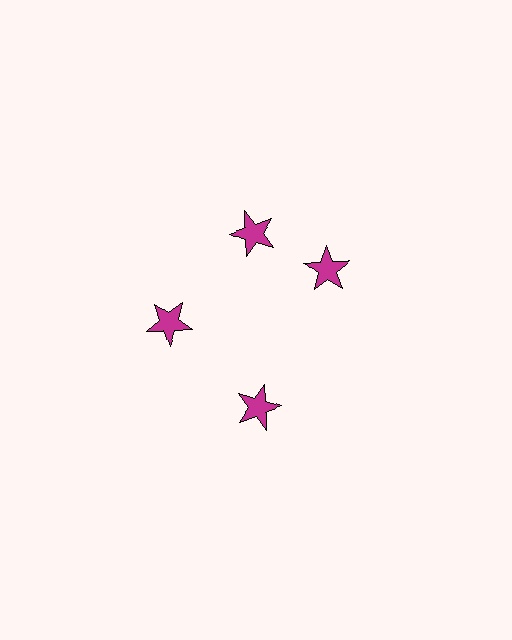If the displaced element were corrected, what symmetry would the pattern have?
It would have 4-fold rotational symmetry — the pattern would map onto itself every 90 degrees.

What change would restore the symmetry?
The symmetry would be restored by rotating it back into even spacing with its neighbors so that all 4 stars sit at equal angles and equal distance from the center.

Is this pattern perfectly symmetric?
No. The 4 magenta stars are arranged in a ring, but one element near the 3 o'clock position is rotated out of alignment along the ring, breaking the 4-fold rotational symmetry.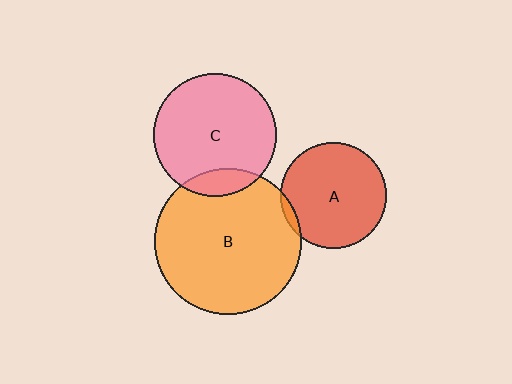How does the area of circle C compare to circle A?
Approximately 1.3 times.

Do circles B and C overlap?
Yes.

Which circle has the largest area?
Circle B (orange).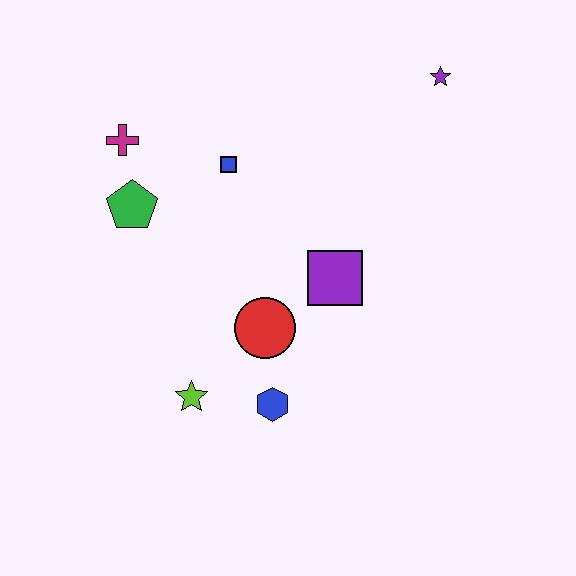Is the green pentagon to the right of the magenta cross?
Yes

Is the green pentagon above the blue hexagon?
Yes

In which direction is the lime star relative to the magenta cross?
The lime star is below the magenta cross.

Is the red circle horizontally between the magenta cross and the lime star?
No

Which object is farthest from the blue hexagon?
The purple star is farthest from the blue hexagon.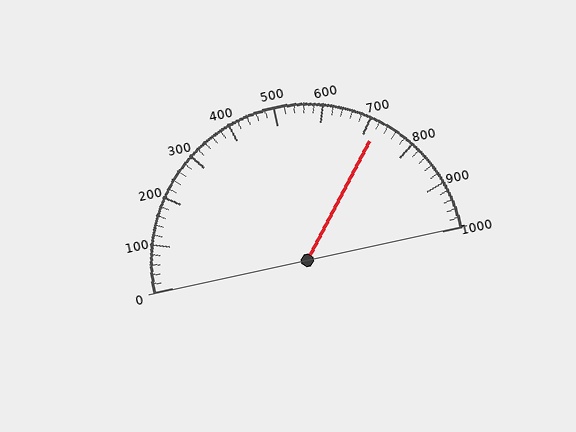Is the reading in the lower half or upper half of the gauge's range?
The reading is in the upper half of the range (0 to 1000).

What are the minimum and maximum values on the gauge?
The gauge ranges from 0 to 1000.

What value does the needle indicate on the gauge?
The needle indicates approximately 720.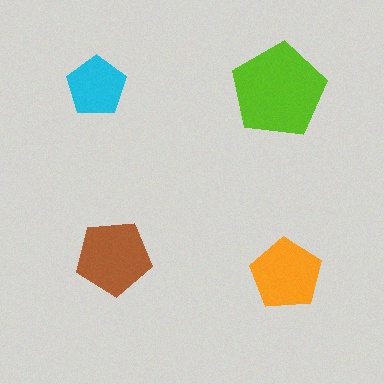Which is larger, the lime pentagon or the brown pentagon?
The lime one.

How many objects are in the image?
There are 4 objects in the image.